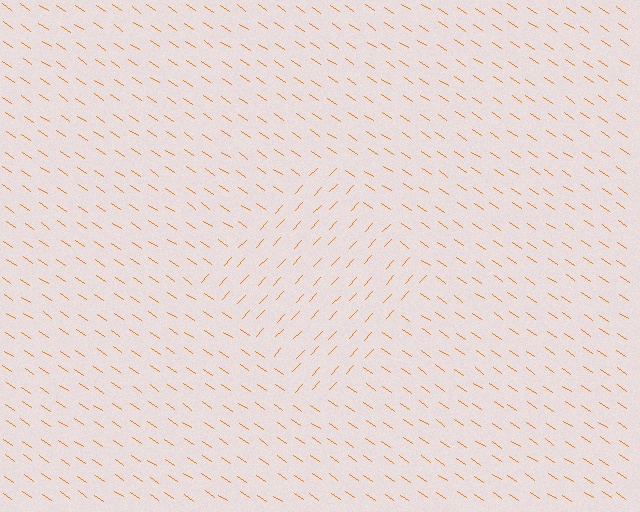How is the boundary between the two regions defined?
The boundary is defined purely by a change in line orientation (approximately 81 degrees difference). All lines are the same color and thickness.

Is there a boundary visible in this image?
Yes, there is a texture boundary formed by a change in line orientation.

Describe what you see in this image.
The image is filled with small orange line segments. A diamond region in the image has lines oriented differently from the surrounding lines, creating a visible texture boundary.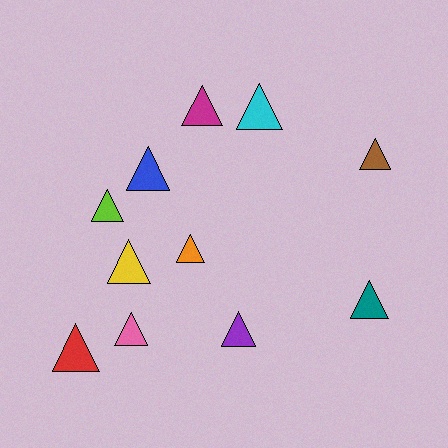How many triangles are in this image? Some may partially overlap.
There are 11 triangles.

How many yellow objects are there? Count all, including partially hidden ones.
There is 1 yellow object.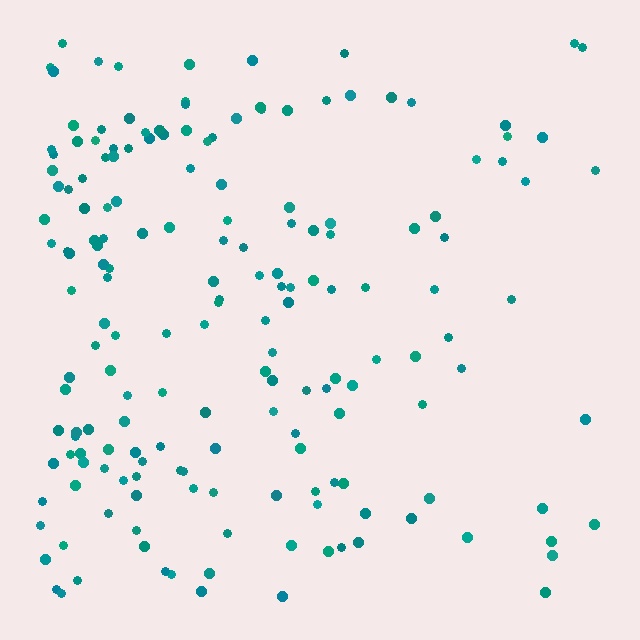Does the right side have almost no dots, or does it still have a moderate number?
Still a moderate number, just noticeably fewer than the left.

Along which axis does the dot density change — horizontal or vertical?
Horizontal.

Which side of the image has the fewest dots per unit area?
The right.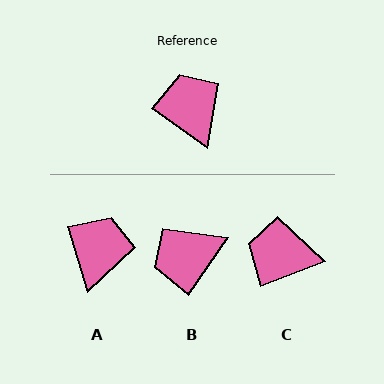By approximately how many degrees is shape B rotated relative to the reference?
Approximately 91 degrees counter-clockwise.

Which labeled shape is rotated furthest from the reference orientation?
B, about 91 degrees away.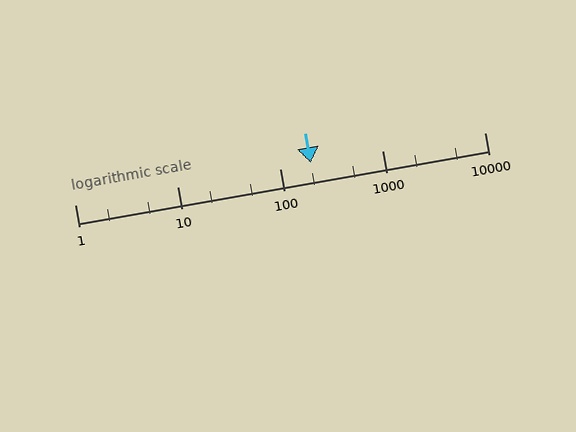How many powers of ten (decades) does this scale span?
The scale spans 4 decades, from 1 to 10000.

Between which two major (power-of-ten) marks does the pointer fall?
The pointer is between 100 and 1000.